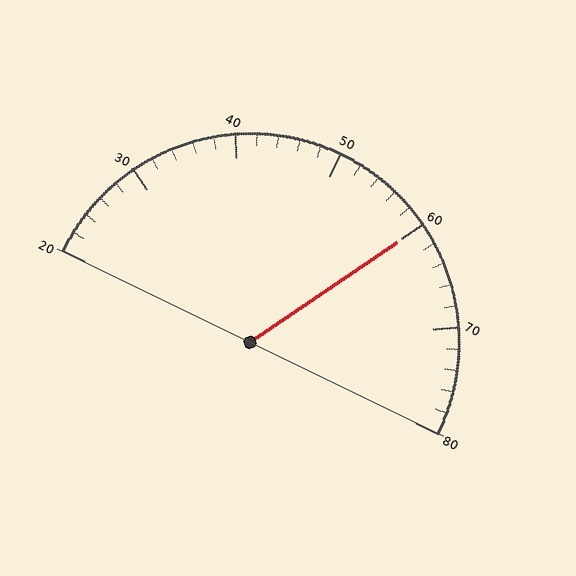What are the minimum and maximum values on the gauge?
The gauge ranges from 20 to 80.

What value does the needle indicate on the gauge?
The needle indicates approximately 60.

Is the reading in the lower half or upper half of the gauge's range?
The reading is in the upper half of the range (20 to 80).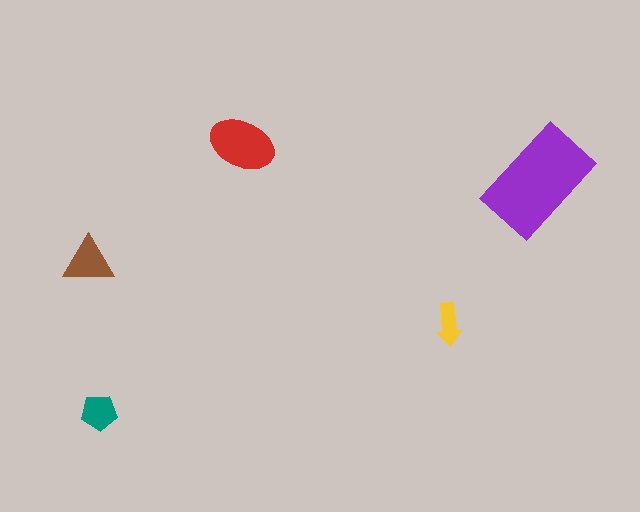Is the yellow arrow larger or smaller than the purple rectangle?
Smaller.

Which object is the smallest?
The yellow arrow.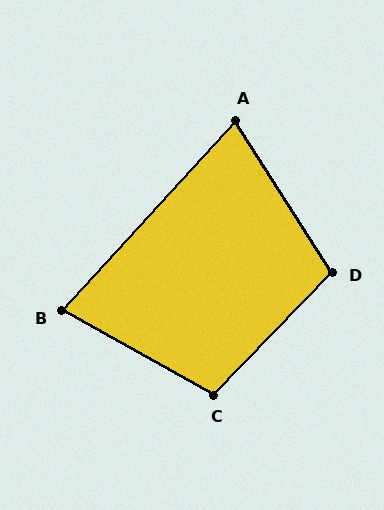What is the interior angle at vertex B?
Approximately 77 degrees (acute).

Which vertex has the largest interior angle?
C, at approximately 105 degrees.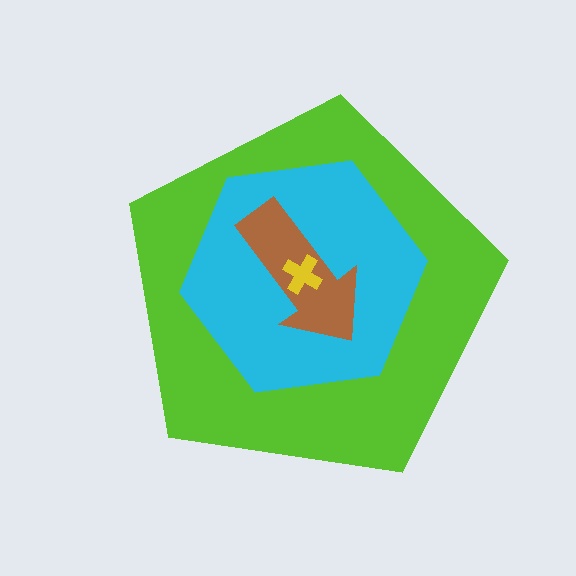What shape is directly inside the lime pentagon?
The cyan hexagon.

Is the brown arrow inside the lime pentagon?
Yes.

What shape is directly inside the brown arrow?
The yellow cross.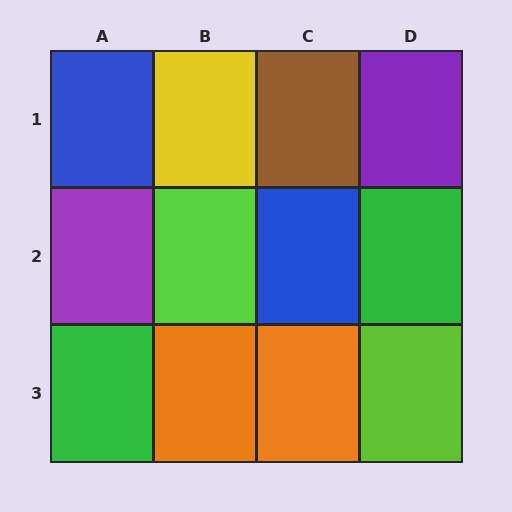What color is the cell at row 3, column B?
Orange.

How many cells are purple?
2 cells are purple.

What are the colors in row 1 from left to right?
Blue, yellow, brown, purple.